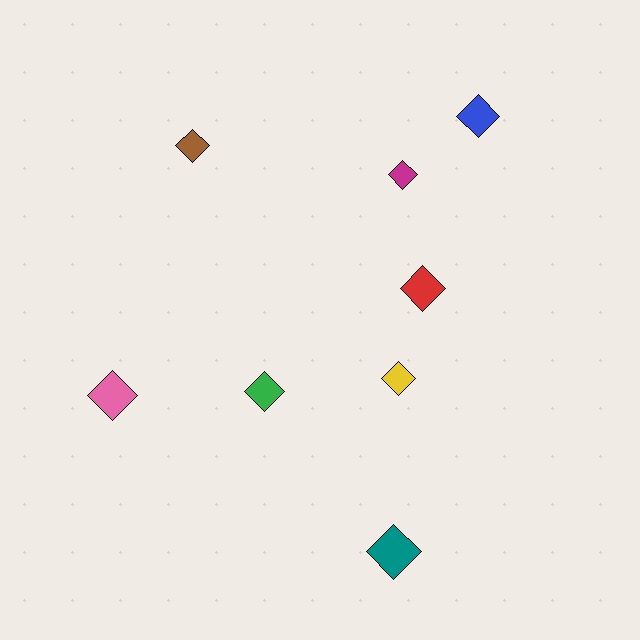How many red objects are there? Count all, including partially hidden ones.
There is 1 red object.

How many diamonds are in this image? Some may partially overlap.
There are 8 diamonds.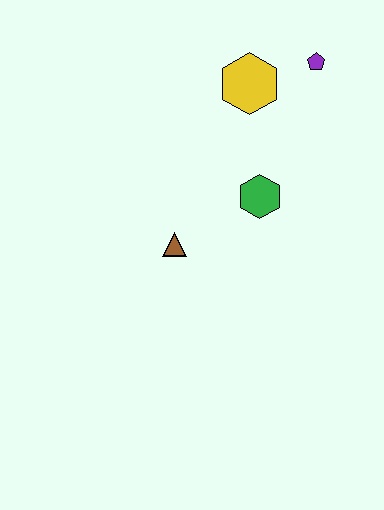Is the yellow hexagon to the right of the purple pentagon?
No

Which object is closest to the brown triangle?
The green hexagon is closest to the brown triangle.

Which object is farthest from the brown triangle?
The purple pentagon is farthest from the brown triangle.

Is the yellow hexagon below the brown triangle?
No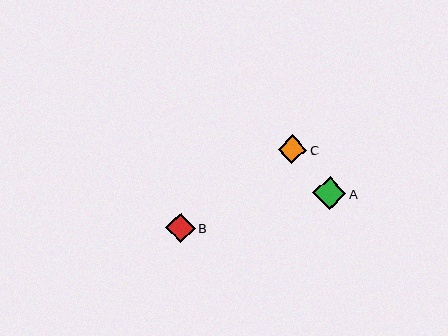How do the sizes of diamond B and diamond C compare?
Diamond B and diamond C are approximately the same size.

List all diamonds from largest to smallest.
From largest to smallest: A, B, C.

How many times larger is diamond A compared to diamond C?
Diamond A is approximately 1.1 times the size of diamond C.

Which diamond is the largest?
Diamond A is the largest with a size of approximately 33 pixels.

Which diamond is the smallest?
Diamond C is the smallest with a size of approximately 29 pixels.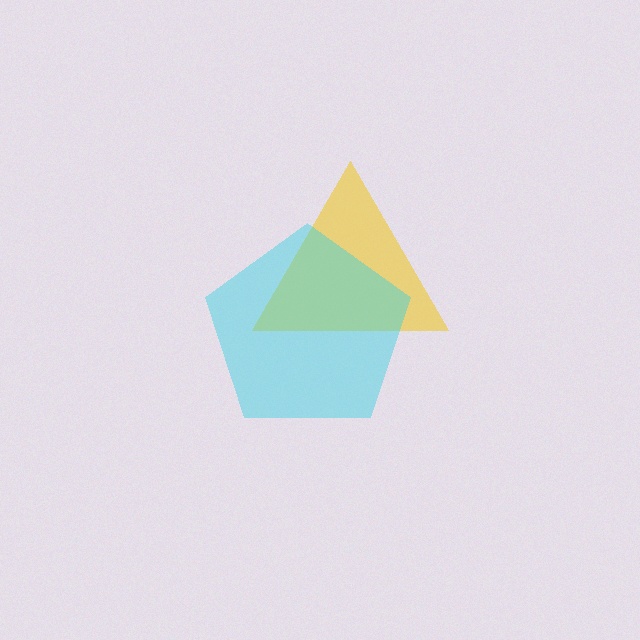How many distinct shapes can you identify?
There are 2 distinct shapes: a yellow triangle, a cyan pentagon.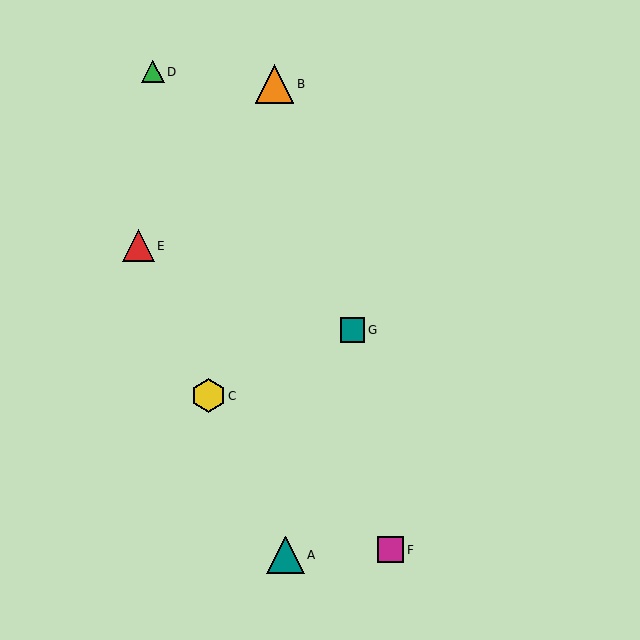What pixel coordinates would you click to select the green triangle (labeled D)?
Click at (153, 72) to select the green triangle D.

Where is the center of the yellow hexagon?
The center of the yellow hexagon is at (208, 396).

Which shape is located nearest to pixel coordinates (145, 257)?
The red triangle (labeled E) at (138, 246) is nearest to that location.